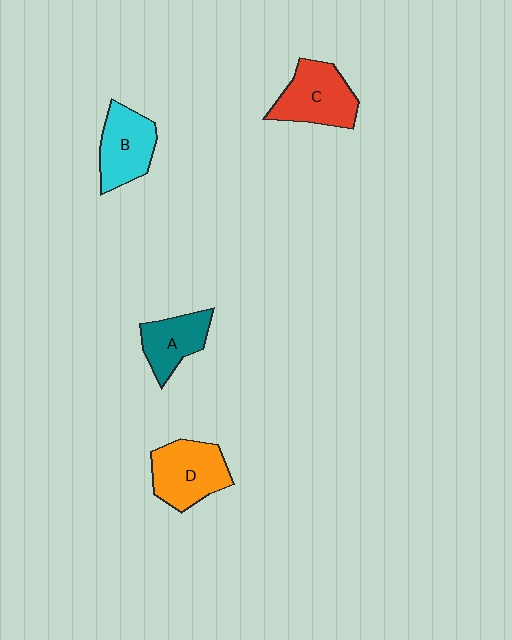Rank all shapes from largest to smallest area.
From largest to smallest: D (orange), C (red), B (cyan), A (teal).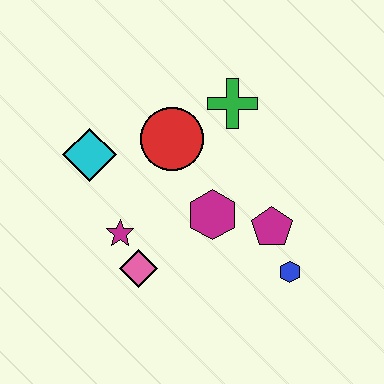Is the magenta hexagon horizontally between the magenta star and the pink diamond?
No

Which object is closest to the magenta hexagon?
The magenta pentagon is closest to the magenta hexagon.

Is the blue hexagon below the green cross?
Yes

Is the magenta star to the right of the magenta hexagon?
No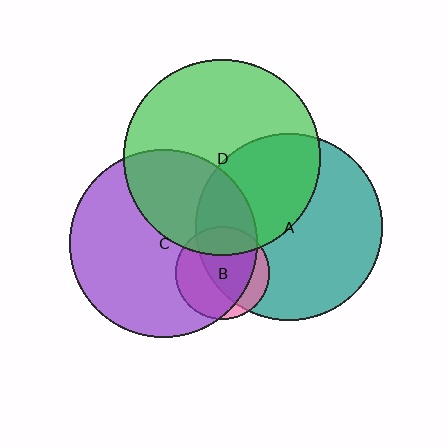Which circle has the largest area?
Circle D (green).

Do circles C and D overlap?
Yes.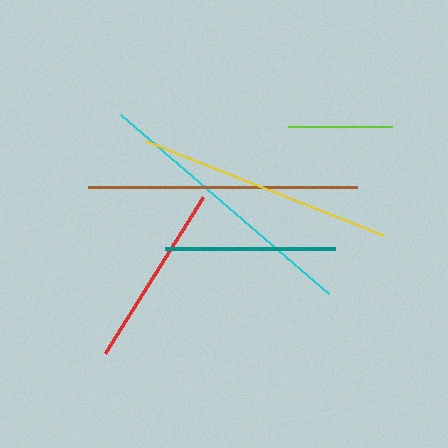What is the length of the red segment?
The red segment is approximately 183 pixels long.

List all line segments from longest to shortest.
From longest to shortest: cyan, brown, yellow, red, teal, lime.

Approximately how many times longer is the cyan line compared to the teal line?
The cyan line is approximately 1.6 times the length of the teal line.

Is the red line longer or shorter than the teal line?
The red line is longer than the teal line.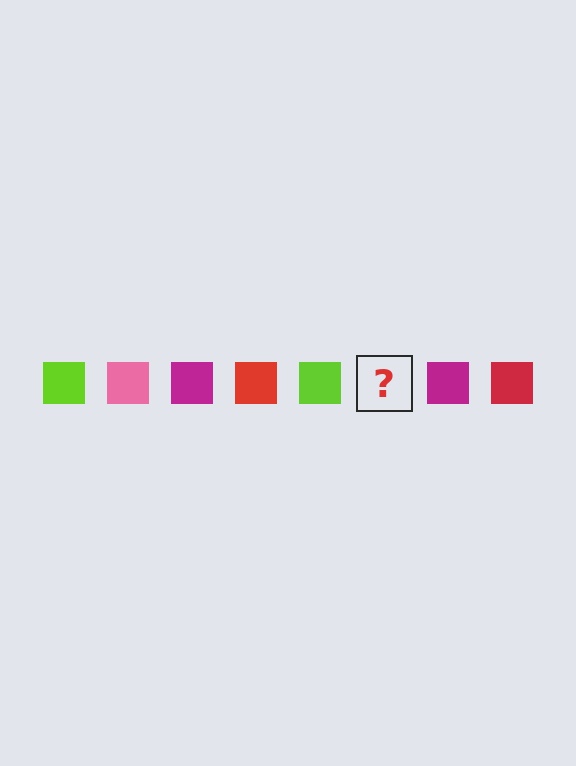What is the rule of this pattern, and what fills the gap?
The rule is that the pattern cycles through lime, pink, magenta, red squares. The gap should be filled with a pink square.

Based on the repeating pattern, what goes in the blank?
The blank should be a pink square.